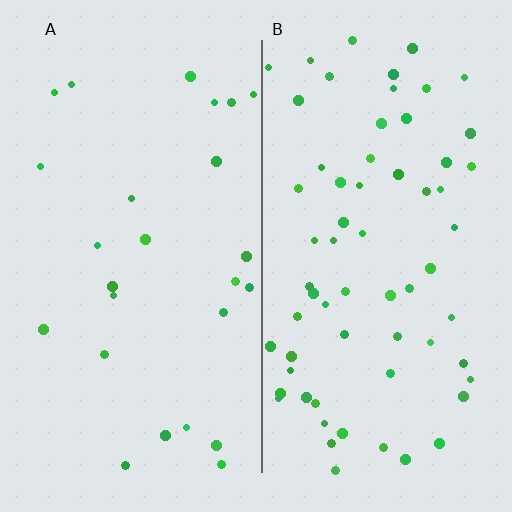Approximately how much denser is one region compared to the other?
Approximately 2.6× — region B over region A.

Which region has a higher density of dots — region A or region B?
B (the right).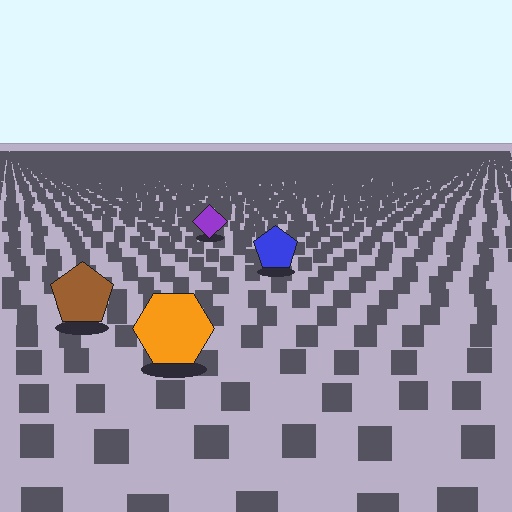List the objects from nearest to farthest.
From nearest to farthest: the orange hexagon, the brown pentagon, the blue pentagon, the purple diamond.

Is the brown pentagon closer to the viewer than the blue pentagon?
Yes. The brown pentagon is closer — you can tell from the texture gradient: the ground texture is coarser near it.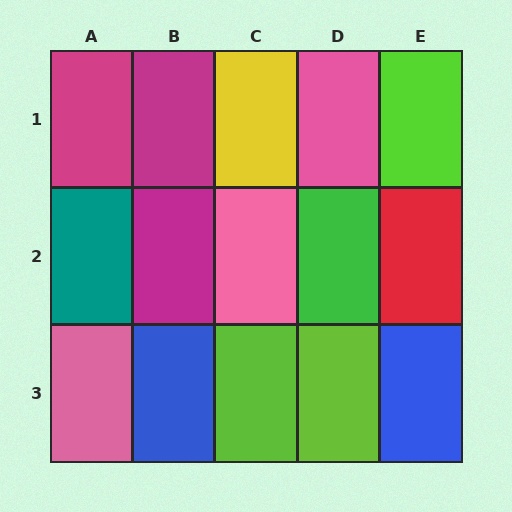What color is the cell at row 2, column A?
Teal.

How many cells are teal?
1 cell is teal.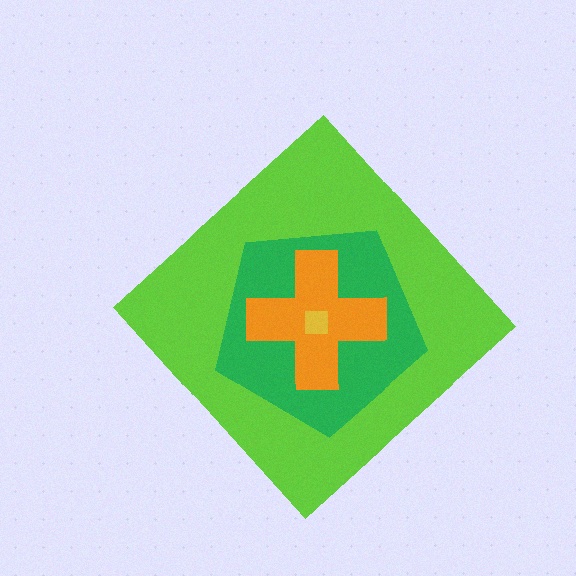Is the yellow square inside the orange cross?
Yes.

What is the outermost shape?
The lime diamond.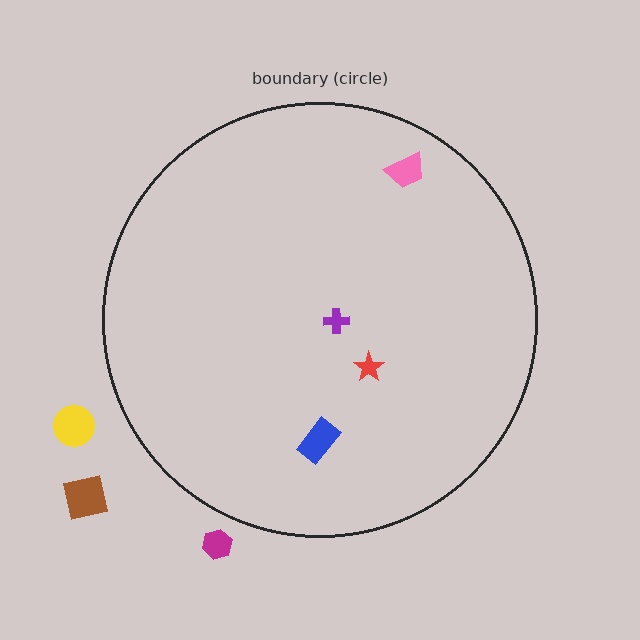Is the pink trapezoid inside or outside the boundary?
Inside.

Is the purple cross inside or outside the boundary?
Inside.